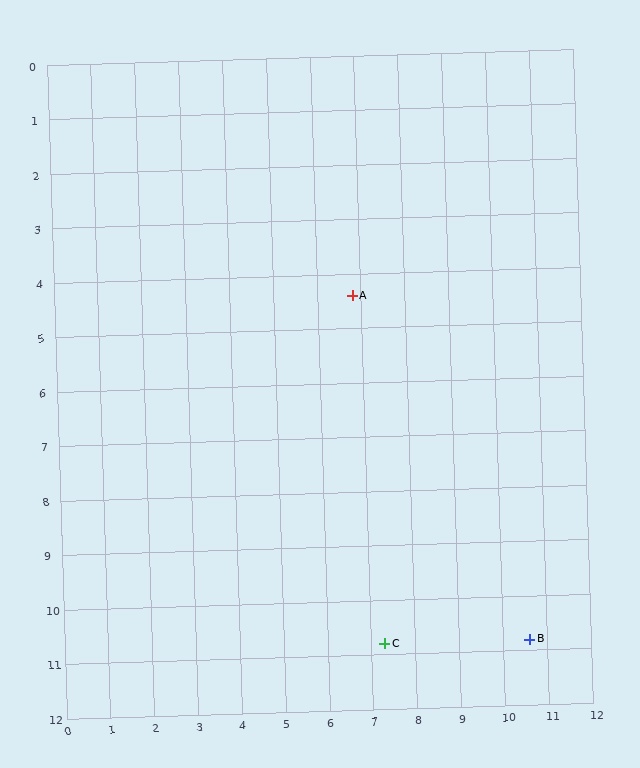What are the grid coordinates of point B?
Point B is at approximately (10.6, 10.8).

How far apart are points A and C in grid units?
Points A and C are about 6.4 grid units apart.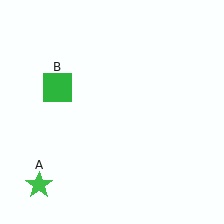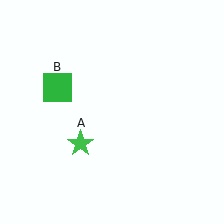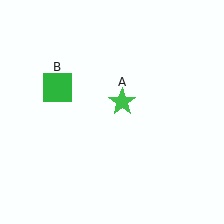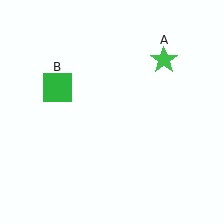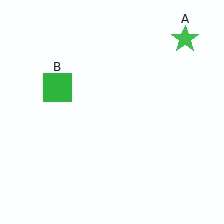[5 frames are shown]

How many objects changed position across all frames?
1 object changed position: green star (object A).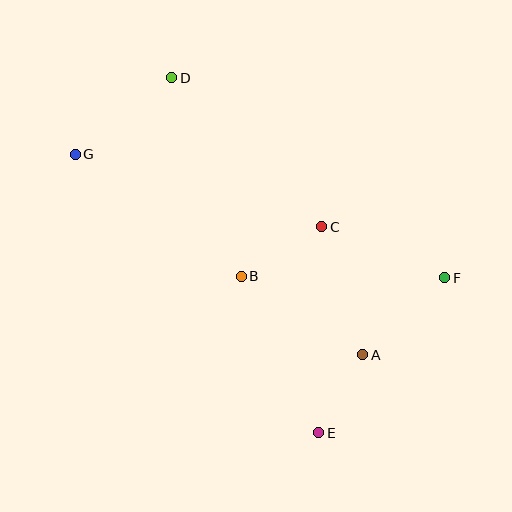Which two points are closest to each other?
Points A and E are closest to each other.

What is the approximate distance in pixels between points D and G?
The distance between D and G is approximately 123 pixels.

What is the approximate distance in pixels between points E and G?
The distance between E and G is approximately 370 pixels.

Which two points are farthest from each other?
Points F and G are farthest from each other.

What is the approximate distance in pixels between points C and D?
The distance between C and D is approximately 212 pixels.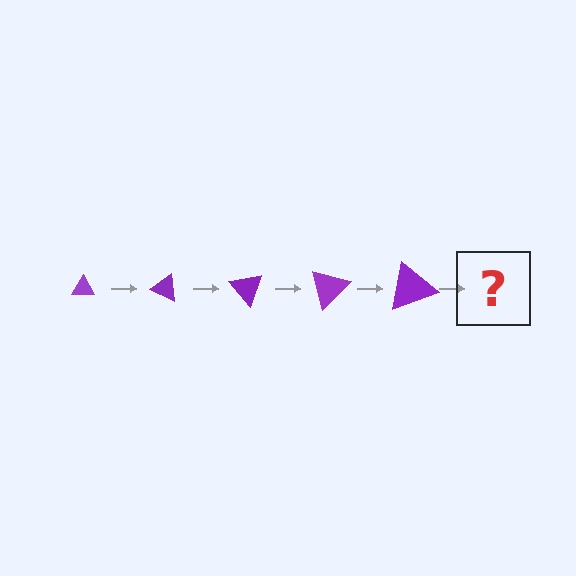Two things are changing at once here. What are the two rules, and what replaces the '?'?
The two rules are that the triangle grows larger each step and it rotates 25 degrees each step. The '?' should be a triangle, larger than the previous one and rotated 125 degrees from the start.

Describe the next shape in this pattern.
It should be a triangle, larger than the previous one and rotated 125 degrees from the start.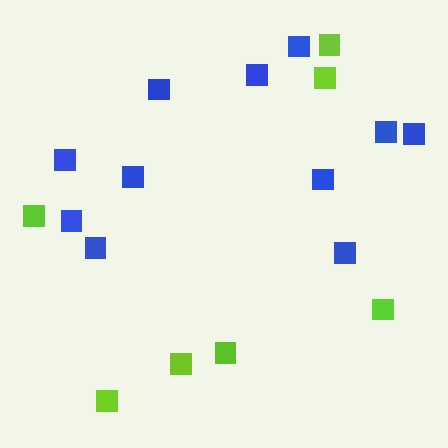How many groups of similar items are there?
There are 2 groups: one group of lime squares (7) and one group of blue squares (11).